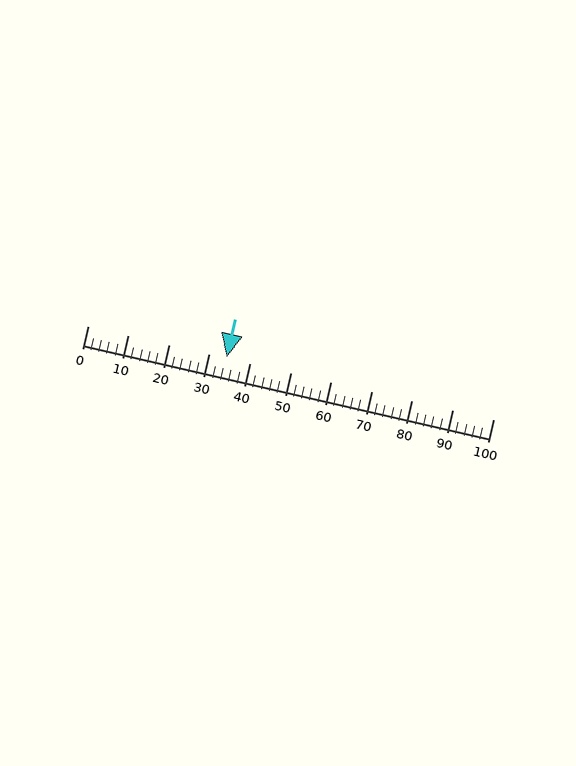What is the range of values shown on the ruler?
The ruler shows values from 0 to 100.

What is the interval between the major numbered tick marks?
The major tick marks are spaced 10 units apart.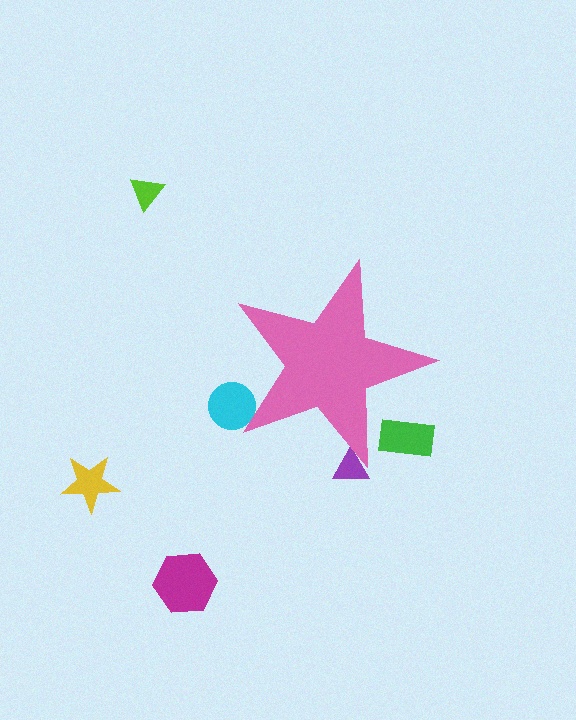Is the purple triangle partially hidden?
Yes, the purple triangle is partially hidden behind the pink star.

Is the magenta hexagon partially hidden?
No, the magenta hexagon is fully visible.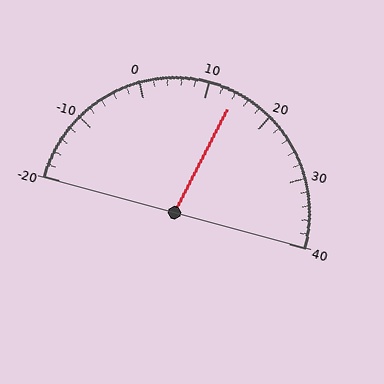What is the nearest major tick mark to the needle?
The nearest major tick mark is 10.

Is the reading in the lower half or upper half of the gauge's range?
The reading is in the upper half of the range (-20 to 40).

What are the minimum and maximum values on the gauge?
The gauge ranges from -20 to 40.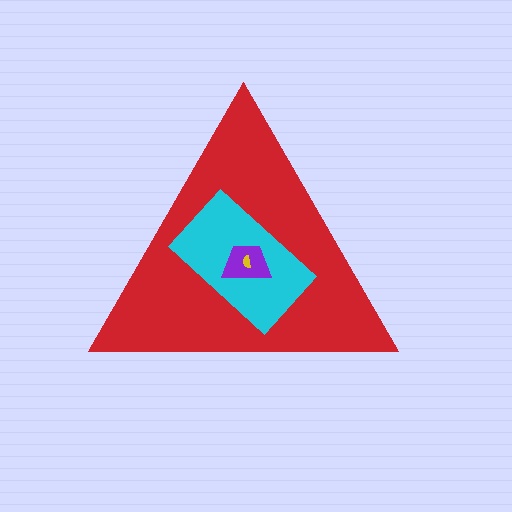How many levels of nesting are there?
4.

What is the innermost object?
The yellow semicircle.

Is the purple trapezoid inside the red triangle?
Yes.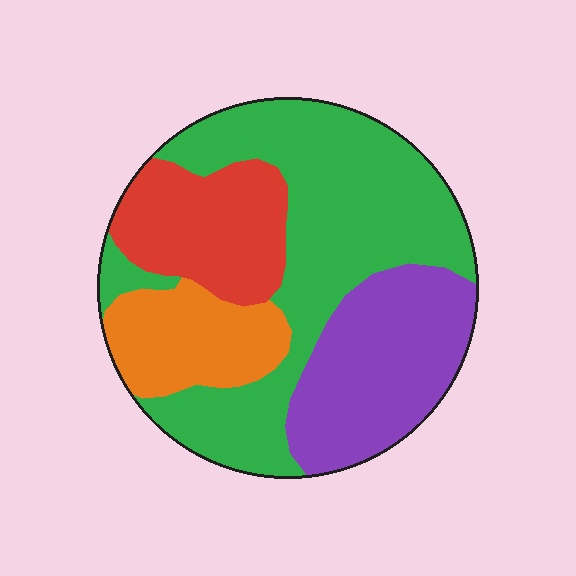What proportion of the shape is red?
Red takes up about one sixth (1/6) of the shape.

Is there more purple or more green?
Green.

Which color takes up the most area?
Green, at roughly 45%.